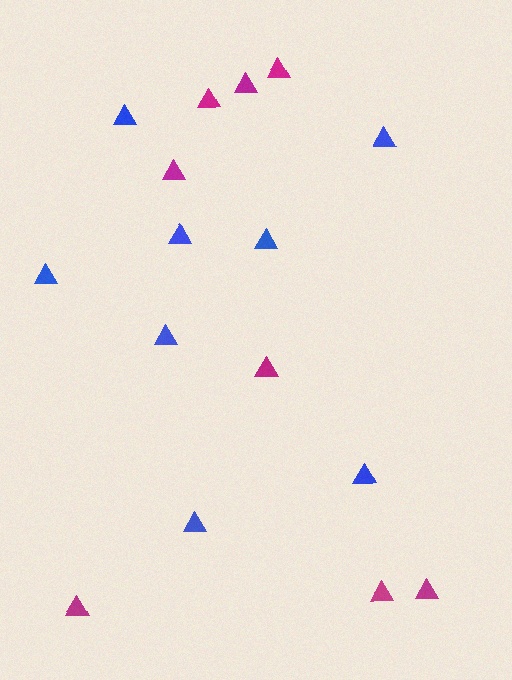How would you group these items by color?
There are 2 groups: one group of blue triangles (8) and one group of magenta triangles (8).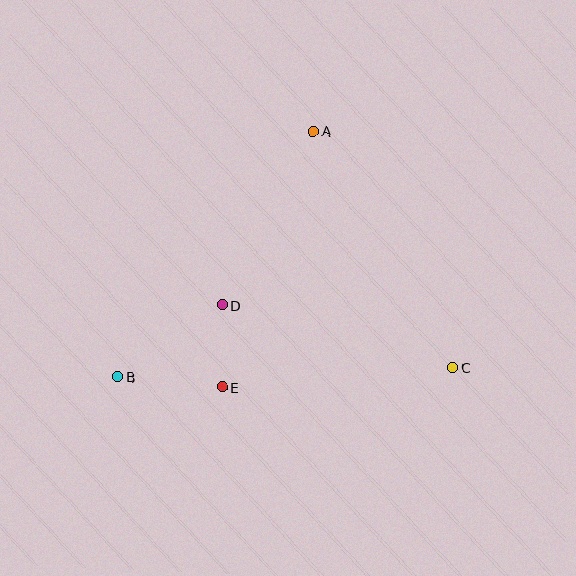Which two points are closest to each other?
Points D and E are closest to each other.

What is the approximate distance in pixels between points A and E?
The distance between A and E is approximately 272 pixels.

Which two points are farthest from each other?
Points B and C are farthest from each other.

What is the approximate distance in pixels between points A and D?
The distance between A and D is approximately 196 pixels.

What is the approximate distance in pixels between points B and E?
The distance between B and E is approximately 104 pixels.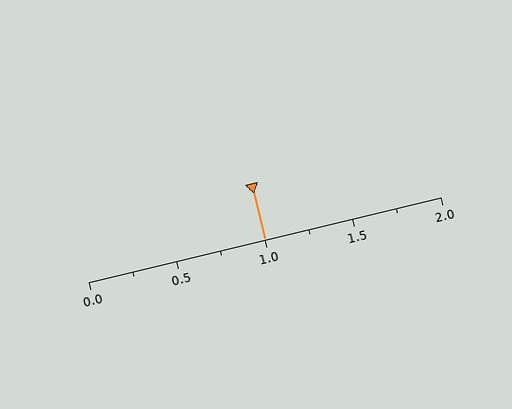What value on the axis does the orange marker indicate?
The marker indicates approximately 1.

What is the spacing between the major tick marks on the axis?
The major ticks are spaced 0.5 apart.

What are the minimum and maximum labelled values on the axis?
The axis runs from 0.0 to 2.0.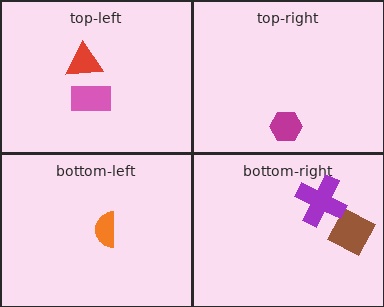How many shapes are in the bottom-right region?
2.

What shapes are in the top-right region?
The magenta hexagon.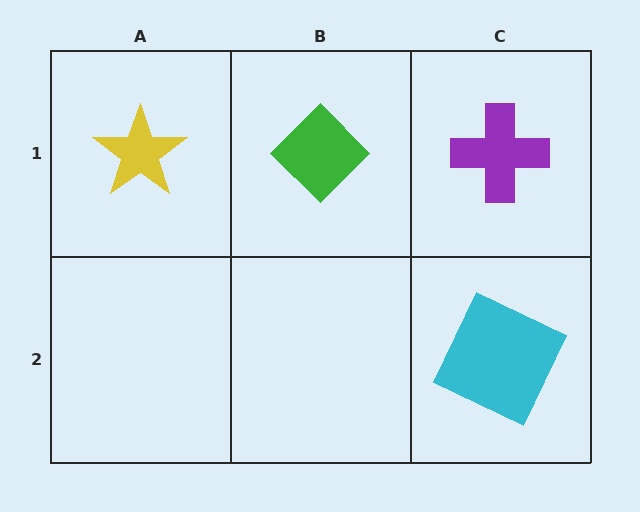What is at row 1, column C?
A purple cross.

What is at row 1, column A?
A yellow star.